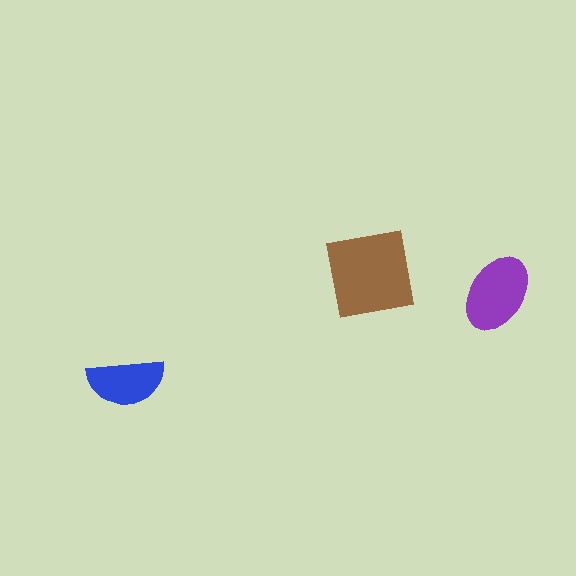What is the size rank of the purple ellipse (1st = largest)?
2nd.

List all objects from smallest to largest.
The blue semicircle, the purple ellipse, the brown square.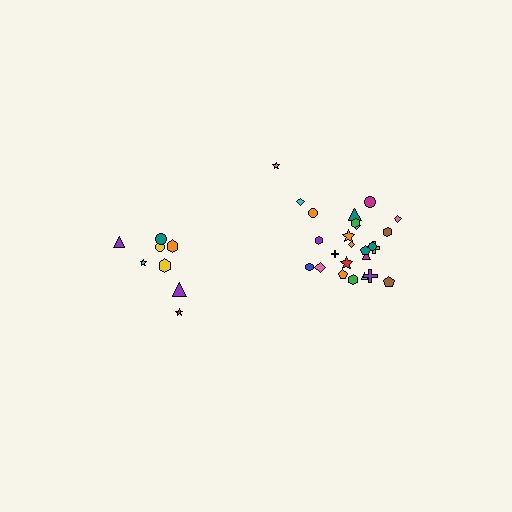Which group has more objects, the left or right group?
The right group.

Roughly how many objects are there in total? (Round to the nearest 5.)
Roughly 35 objects in total.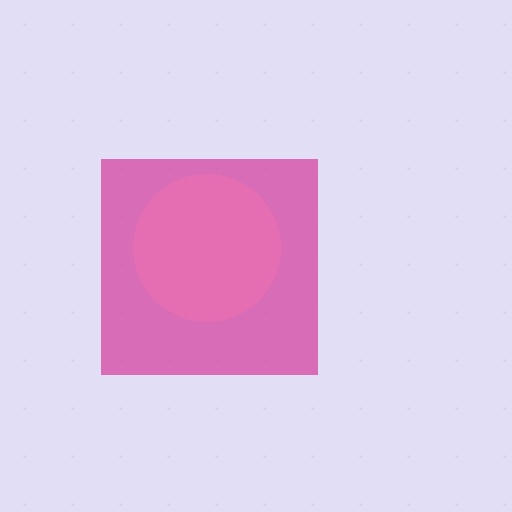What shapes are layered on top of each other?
The layered shapes are: a magenta square, a pink circle.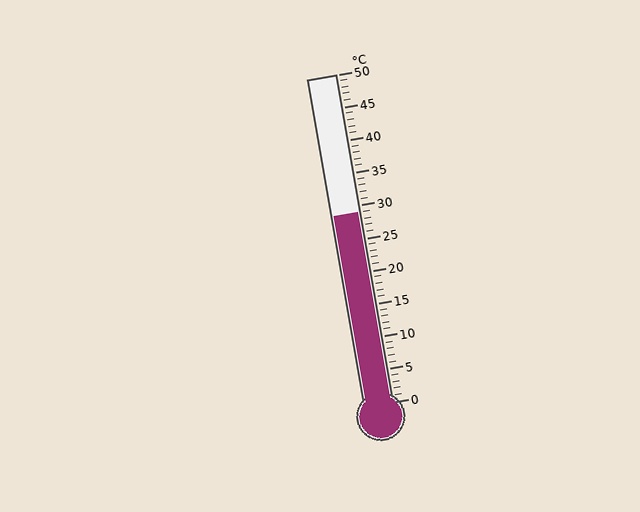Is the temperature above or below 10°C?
The temperature is above 10°C.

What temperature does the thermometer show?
The thermometer shows approximately 29°C.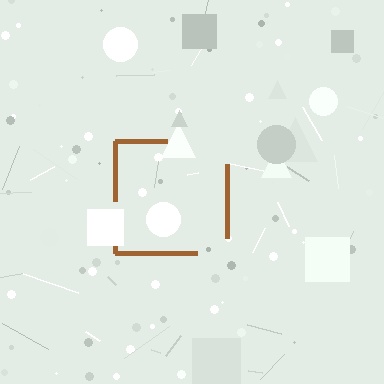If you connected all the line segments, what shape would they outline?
They would outline a square.